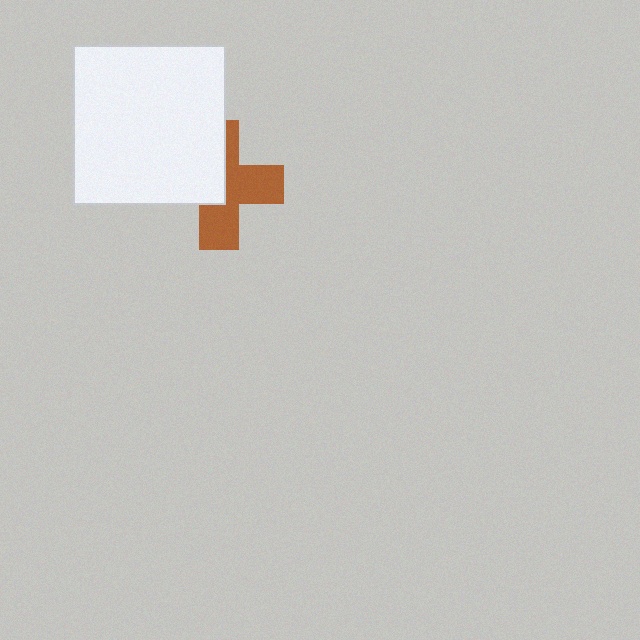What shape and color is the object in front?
The object in front is a white rectangle.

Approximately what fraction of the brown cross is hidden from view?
Roughly 46% of the brown cross is hidden behind the white rectangle.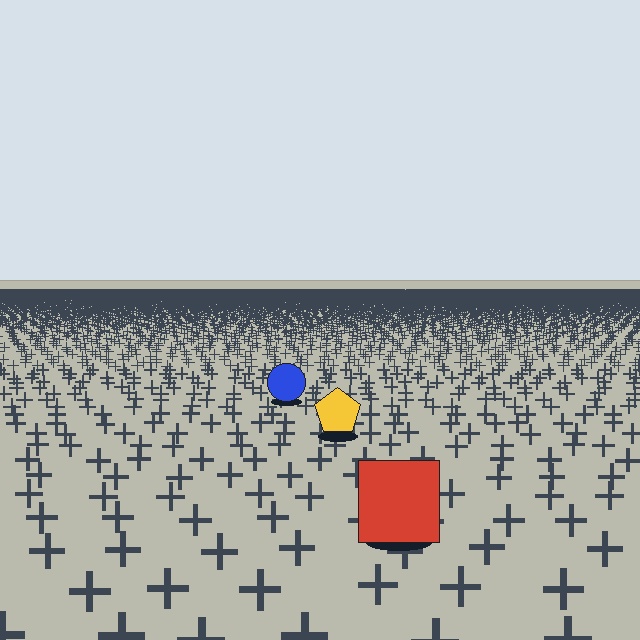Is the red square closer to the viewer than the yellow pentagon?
Yes. The red square is closer — you can tell from the texture gradient: the ground texture is coarser near it.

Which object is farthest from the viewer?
The blue circle is farthest from the viewer. It appears smaller and the ground texture around it is denser.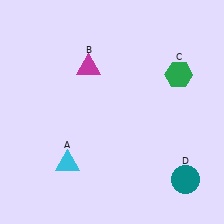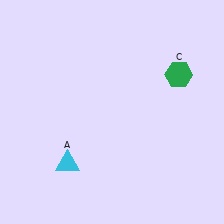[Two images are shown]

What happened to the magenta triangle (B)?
The magenta triangle (B) was removed in Image 2. It was in the top-left area of Image 1.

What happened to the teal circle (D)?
The teal circle (D) was removed in Image 2. It was in the bottom-right area of Image 1.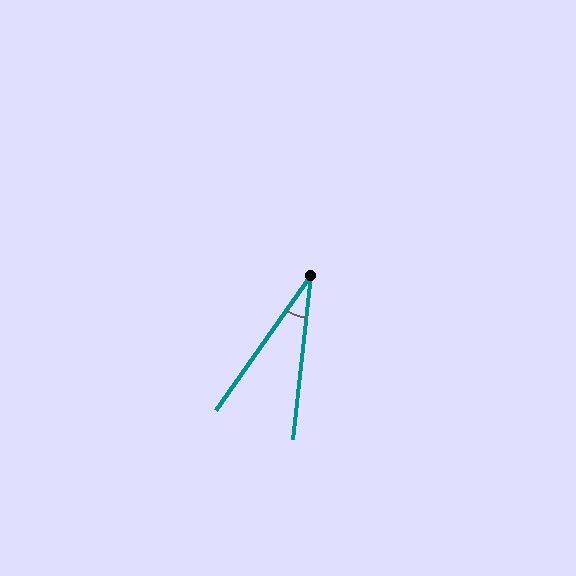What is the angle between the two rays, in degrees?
Approximately 29 degrees.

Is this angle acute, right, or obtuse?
It is acute.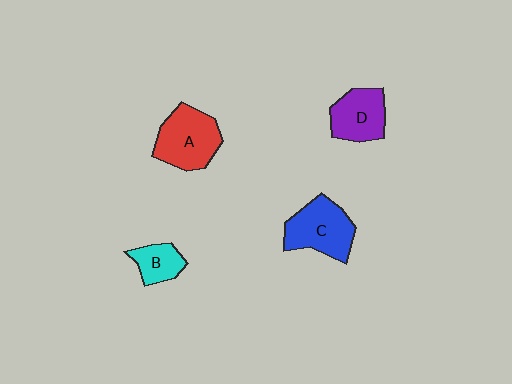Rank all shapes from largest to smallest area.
From largest to smallest: A (red), C (blue), D (purple), B (cyan).